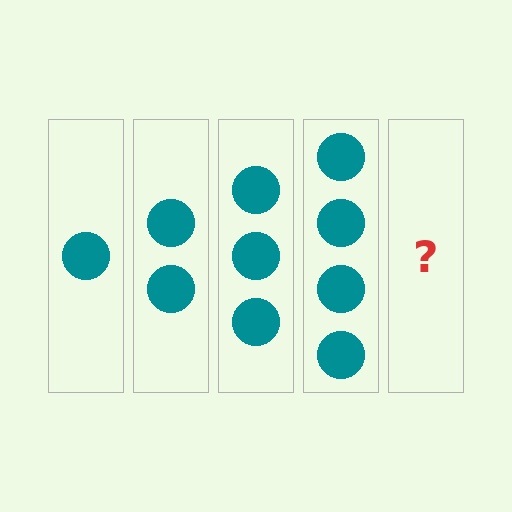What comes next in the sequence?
The next element should be 5 circles.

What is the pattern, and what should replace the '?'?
The pattern is that each step adds one more circle. The '?' should be 5 circles.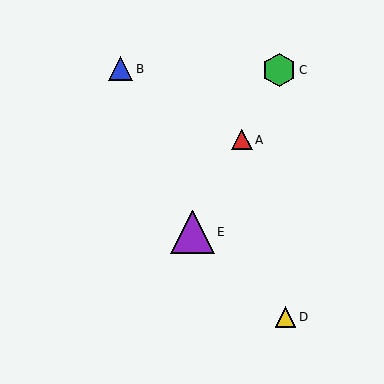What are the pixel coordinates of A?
Object A is at (242, 140).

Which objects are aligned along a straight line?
Objects A, C, E are aligned along a straight line.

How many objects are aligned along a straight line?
3 objects (A, C, E) are aligned along a straight line.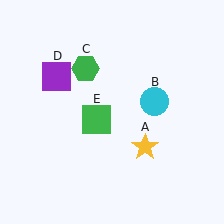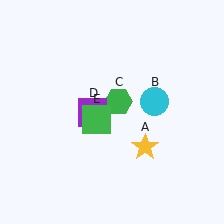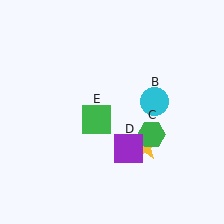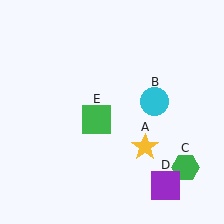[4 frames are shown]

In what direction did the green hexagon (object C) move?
The green hexagon (object C) moved down and to the right.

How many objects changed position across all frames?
2 objects changed position: green hexagon (object C), purple square (object D).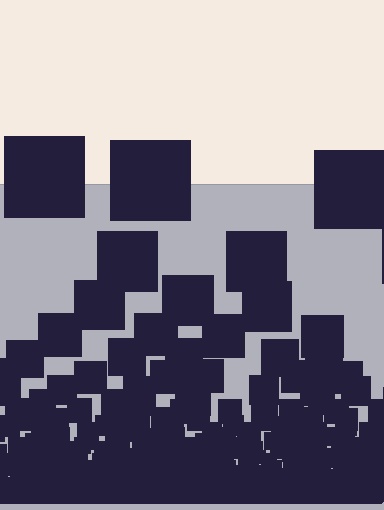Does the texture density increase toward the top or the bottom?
Density increases toward the bottom.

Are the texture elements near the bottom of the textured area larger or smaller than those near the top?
Smaller. The gradient is inverted — elements near the bottom are smaller and denser.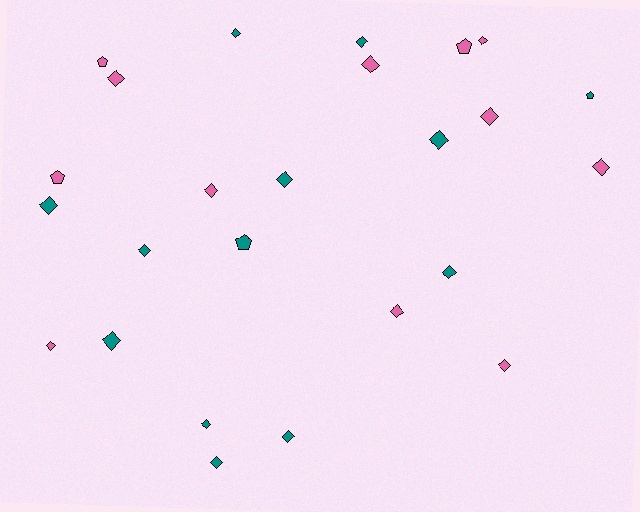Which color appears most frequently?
Teal, with 13 objects.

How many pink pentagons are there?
There are 3 pink pentagons.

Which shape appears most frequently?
Diamond, with 20 objects.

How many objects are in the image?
There are 25 objects.